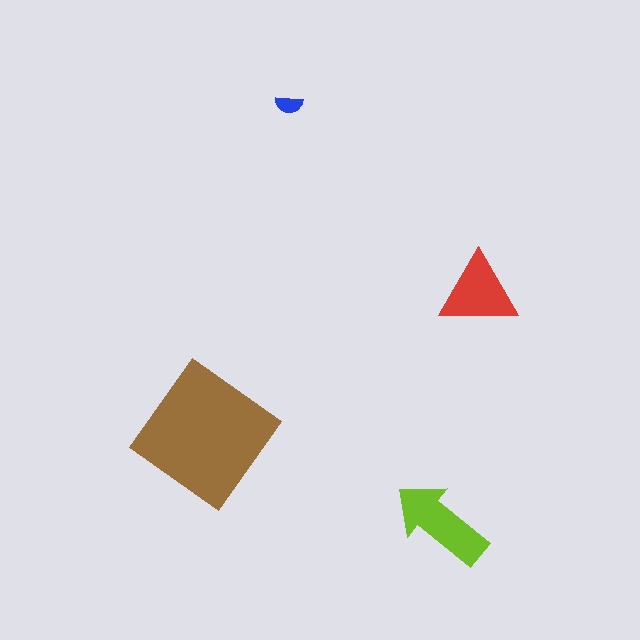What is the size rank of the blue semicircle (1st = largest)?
4th.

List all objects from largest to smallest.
The brown diamond, the lime arrow, the red triangle, the blue semicircle.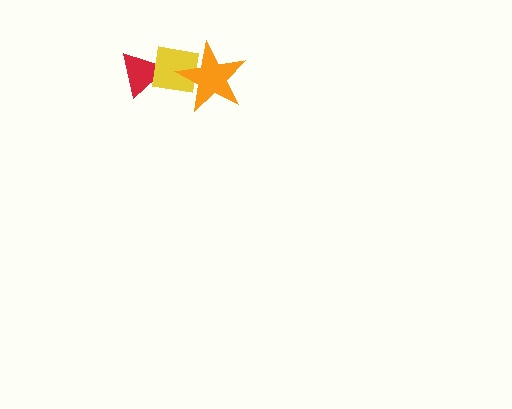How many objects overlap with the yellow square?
2 objects overlap with the yellow square.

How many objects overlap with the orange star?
1 object overlaps with the orange star.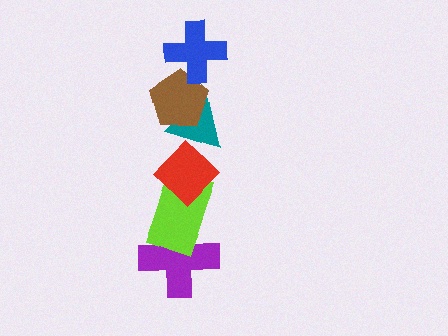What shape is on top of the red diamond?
The teal triangle is on top of the red diamond.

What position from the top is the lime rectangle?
The lime rectangle is 5th from the top.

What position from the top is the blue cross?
The blue cross is 1st from the top.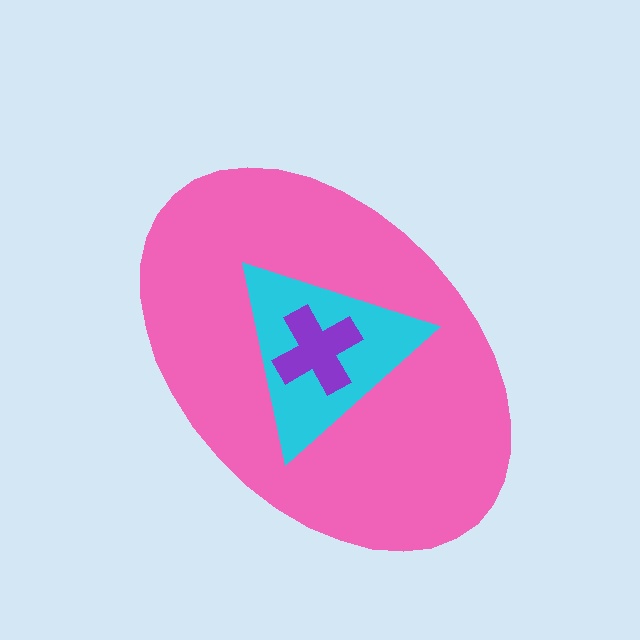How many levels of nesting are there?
3.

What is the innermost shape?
The purple cross.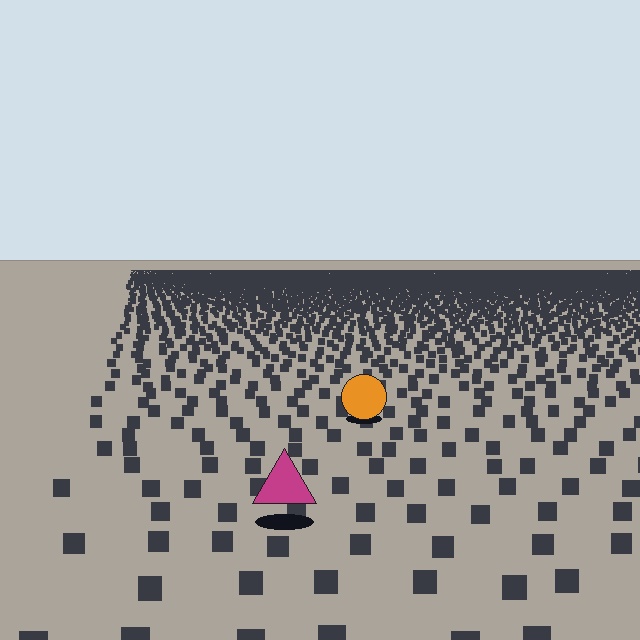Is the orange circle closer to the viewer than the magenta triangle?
No. The magenta triangle is closer — you can tell from the texture gradient: the ground texture is coarser near it.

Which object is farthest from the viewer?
The orange circle is farthest from the viewer. It appears smaller and the ground texture around it is denser.